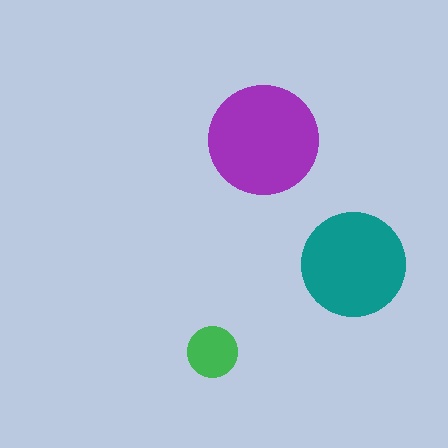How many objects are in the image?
There are 3 objects in the image.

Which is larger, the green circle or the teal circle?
The teal one.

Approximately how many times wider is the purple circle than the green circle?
About 2 times wider.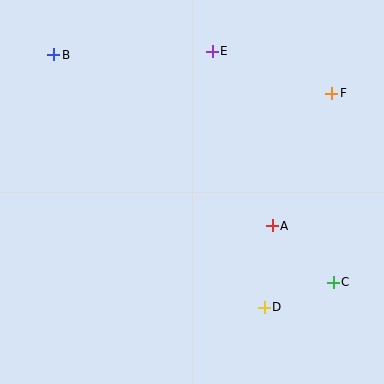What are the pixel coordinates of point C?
Point C is at (333, 282).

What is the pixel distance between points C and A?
The distance between C and A is 83 pixels.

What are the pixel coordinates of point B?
Point B is at (54, 55).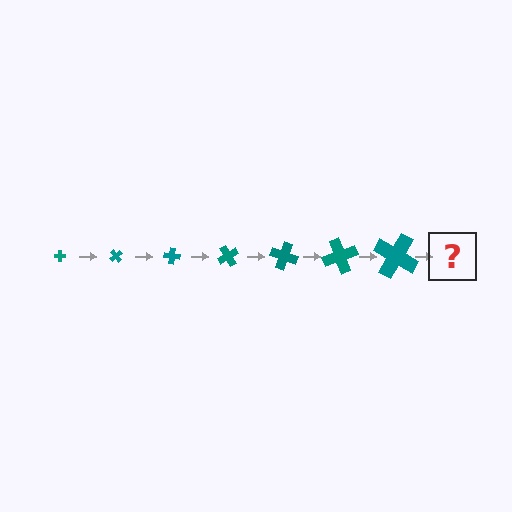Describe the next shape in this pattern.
It should be a cross, larger than the previous one and rotated 350 degrees from the start.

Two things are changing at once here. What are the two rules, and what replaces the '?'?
The two rules are that the cross grows larger each step and it rotates 50 degrees each step. The '?' should be a cross, larger than the previous one and rotated 350 degrees from the start.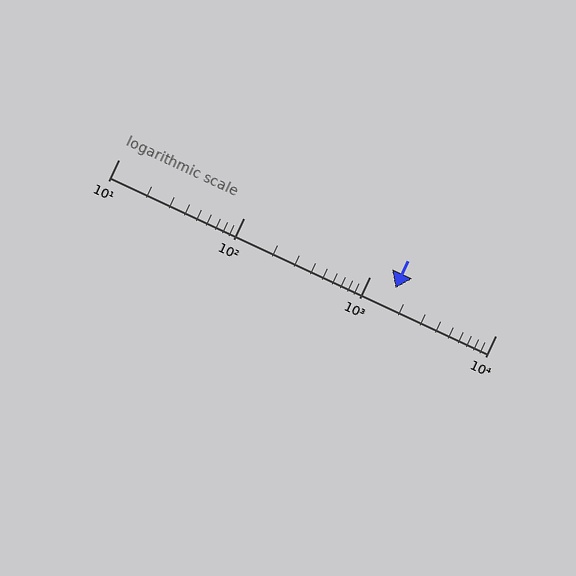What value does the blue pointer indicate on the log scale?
The pointer indicates approximately 1600.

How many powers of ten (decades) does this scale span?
The scale spans 3 decades, from 10 to 10000.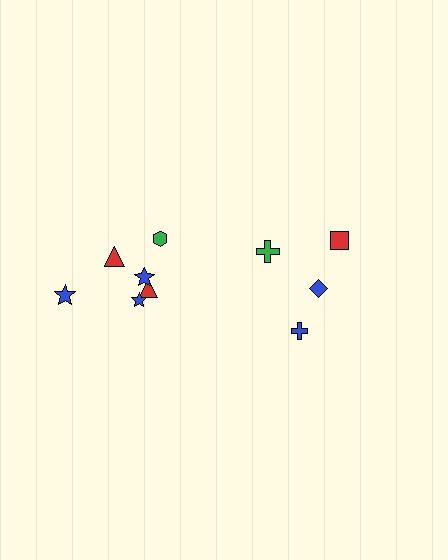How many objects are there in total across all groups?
There are 10 objects.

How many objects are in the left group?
There are 6 objects.